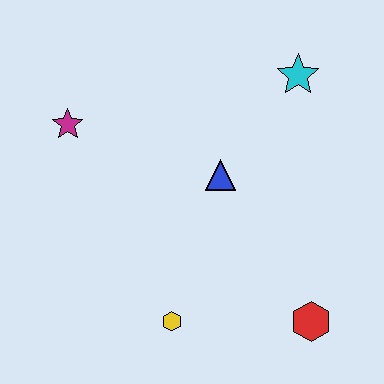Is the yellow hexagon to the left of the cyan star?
Yes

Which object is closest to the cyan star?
The blue triangle is closest to the cyan star.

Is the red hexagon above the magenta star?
No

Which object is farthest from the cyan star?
The yellow hexagon is farthest from the cyan star.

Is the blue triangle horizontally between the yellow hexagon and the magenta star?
No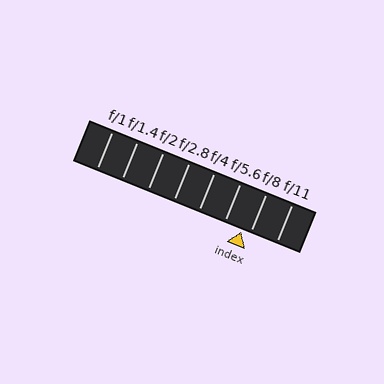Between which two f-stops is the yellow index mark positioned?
The index mark is between f/5.6 and f/8.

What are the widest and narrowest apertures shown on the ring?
The widest aperture shown is f/1 and the narrowest is f/11.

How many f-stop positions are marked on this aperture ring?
There are 8 f-stop positions marked.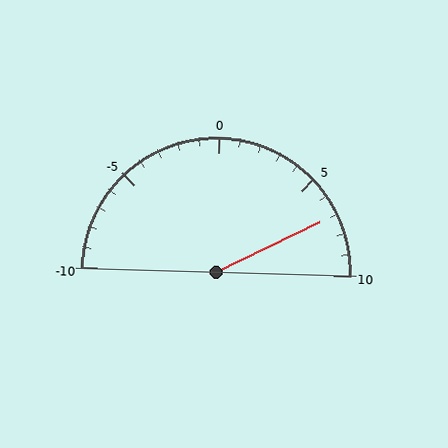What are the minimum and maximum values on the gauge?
The gauge ranges from -10 to 10.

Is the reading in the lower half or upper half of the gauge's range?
The reading is in the upper half of the range (-10 to 10).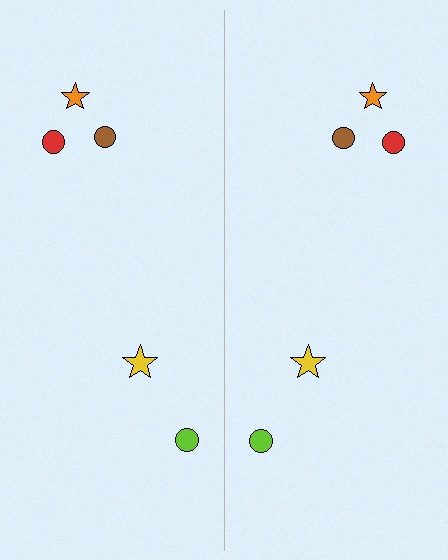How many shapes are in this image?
There are 10 shapes in this image.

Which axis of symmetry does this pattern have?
The pattern has a vertical axis of symmetry running through the center of the image.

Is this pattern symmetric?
Yes, this pattern has bilateral (reflection) symmetry.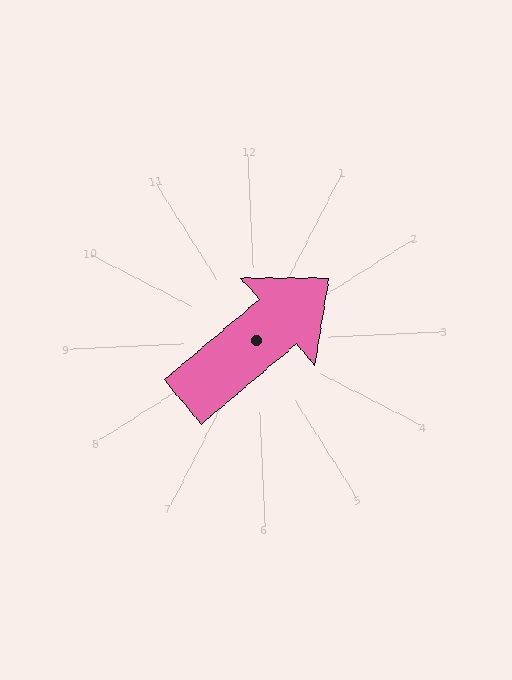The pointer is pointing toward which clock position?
Roughly 2 o'clock.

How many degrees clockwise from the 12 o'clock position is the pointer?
Approximately 52 degrees.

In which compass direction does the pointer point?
Northeast.